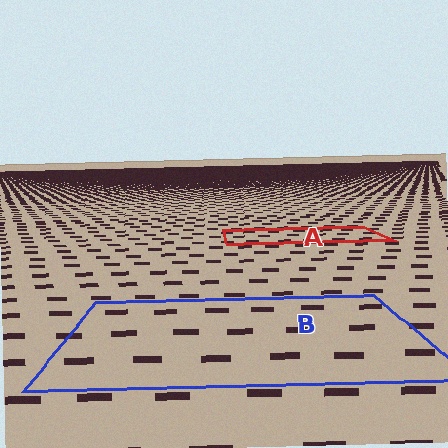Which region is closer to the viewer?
Region B is closer. The texture elements there are larger and more spread out.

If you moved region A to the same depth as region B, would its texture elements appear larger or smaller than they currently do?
They would appear larger. At a closer depth, the same texture elements are projected at a bigger on-screen size.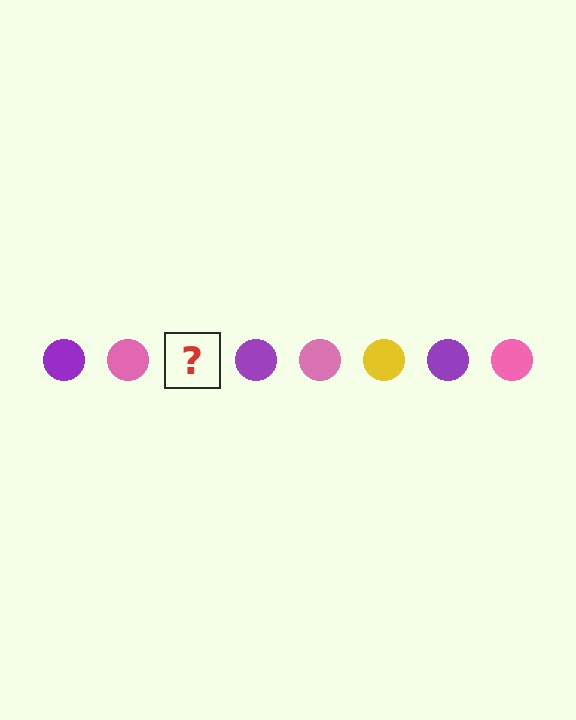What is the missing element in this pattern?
The missing element is a yellow circle.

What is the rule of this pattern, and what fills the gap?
The rule is that the pattern cycles through purple, pink, yellow circles. The gap should be filled with a yellow circle.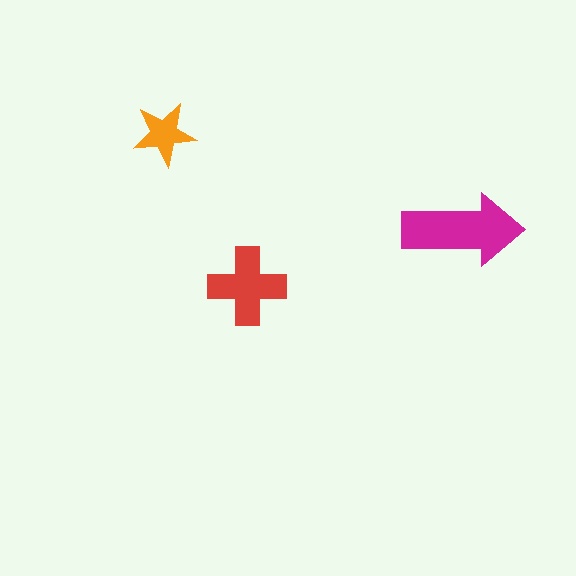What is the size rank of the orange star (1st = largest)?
3rd.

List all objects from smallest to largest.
The orange star, the red cross, the magenta arrow.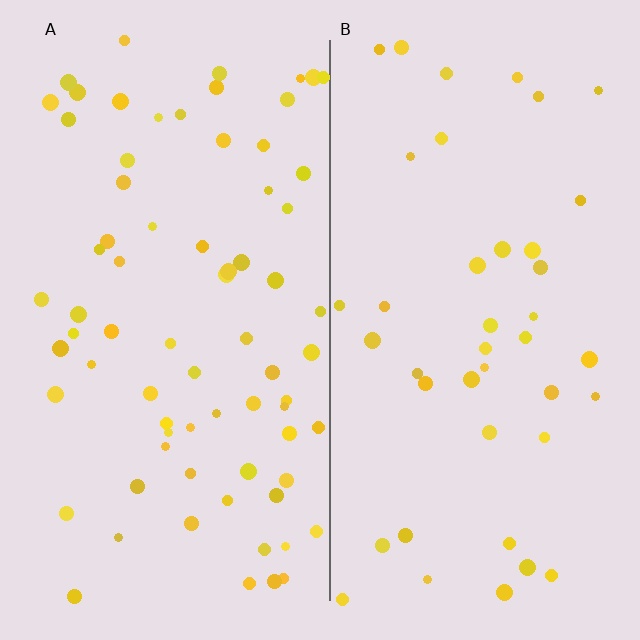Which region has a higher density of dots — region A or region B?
A (the left).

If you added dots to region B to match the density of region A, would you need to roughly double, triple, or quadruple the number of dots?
Approximately double.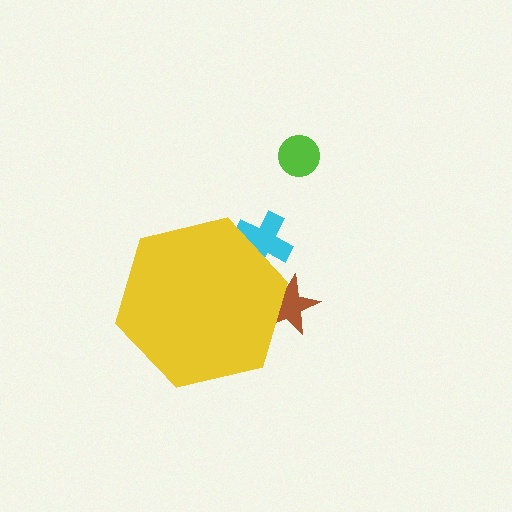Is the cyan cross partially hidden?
Yes, the cyan cross is partially hidden behind the yellow hexagon.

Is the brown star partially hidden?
Yes, the brown star is partially hidden behind the yellow hexagon.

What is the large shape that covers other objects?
A yellow hexagon.